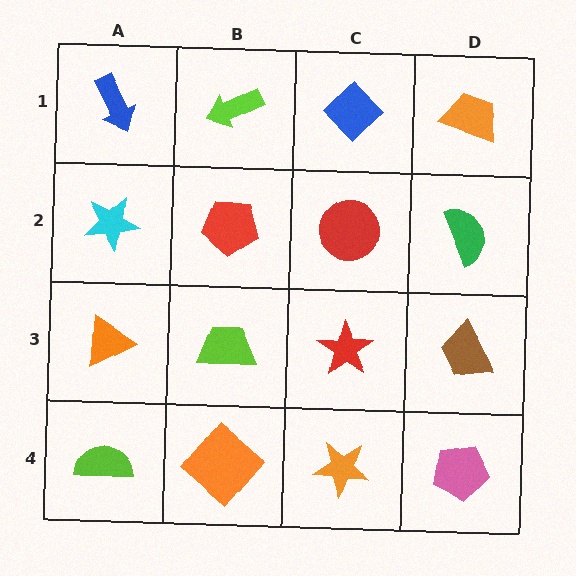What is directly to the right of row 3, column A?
A lime trapezoid.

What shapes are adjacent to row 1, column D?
A green semicircle (row 2, column D), a blue diamond (row 1, column C).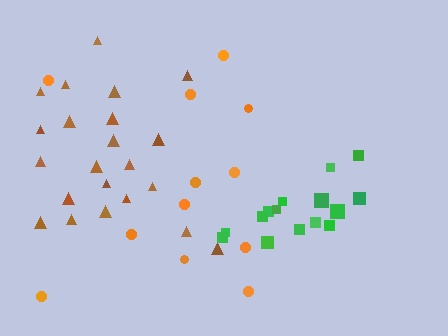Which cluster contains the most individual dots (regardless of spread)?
Brown (22).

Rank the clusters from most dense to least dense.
green, brown, orange.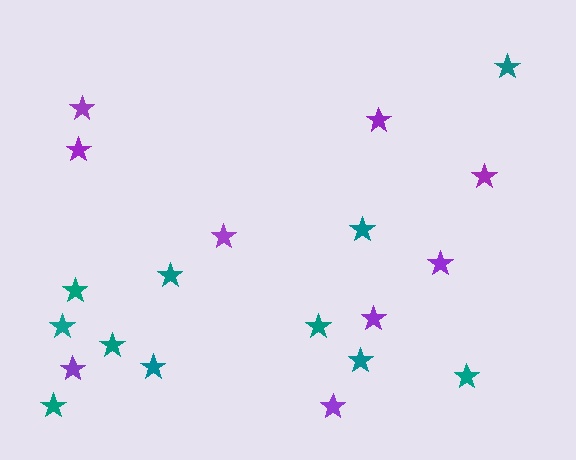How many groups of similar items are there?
There are 2 groups: one group of purple stars (9) and one group of teal stars (11).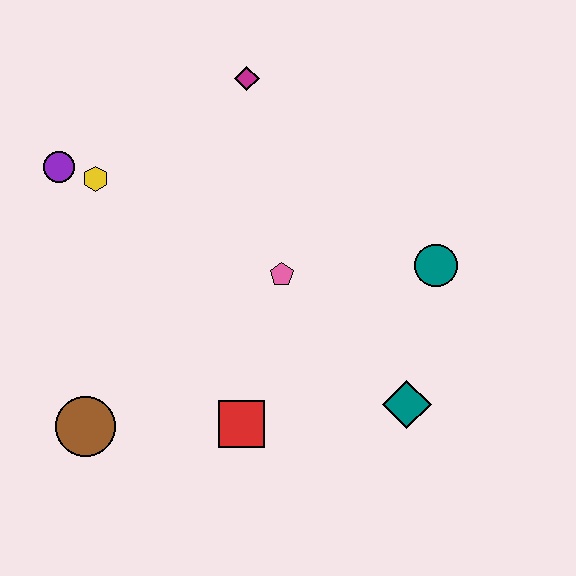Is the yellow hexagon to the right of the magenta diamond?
No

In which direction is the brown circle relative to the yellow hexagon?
The brown circle is below the yellow hexagon.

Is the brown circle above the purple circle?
No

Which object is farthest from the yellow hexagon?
The teal diamond is farthest from the yellow hexagon.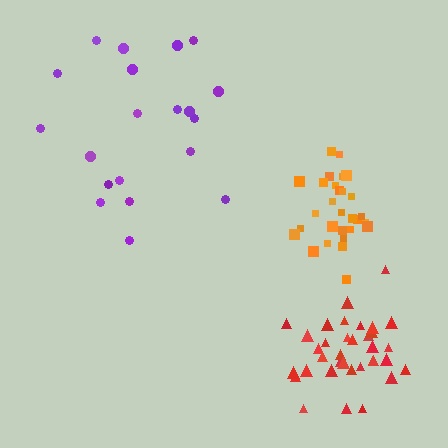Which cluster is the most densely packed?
Orange.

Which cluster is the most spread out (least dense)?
Purple.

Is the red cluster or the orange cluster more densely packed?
Orange.